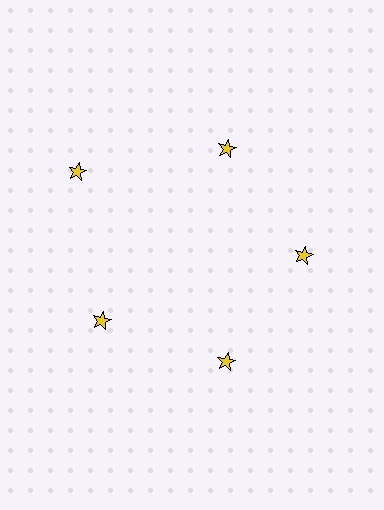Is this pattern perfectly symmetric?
No. The 5 yellow stars are arranged in a ring, but one element near the 10 o'clock position is pushed outward from the center, breaking the 5-fold rotational symmetry.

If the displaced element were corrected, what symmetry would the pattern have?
It would have 5-fold rotational symmetry — the pattern would map onto itself every 72 degrees.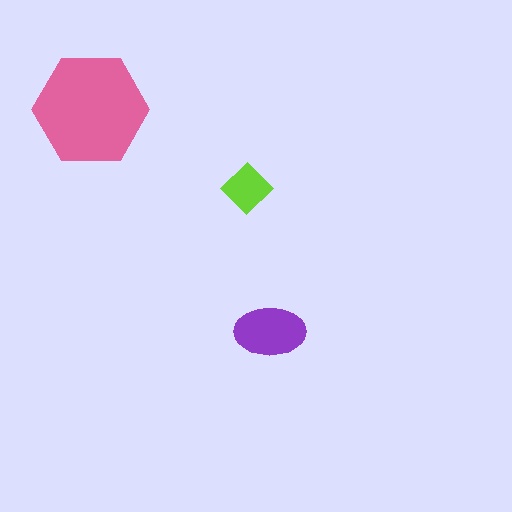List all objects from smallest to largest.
The lime diamond, the purple ellipse, the pink hexagon.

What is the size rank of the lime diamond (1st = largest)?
3rd.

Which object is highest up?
The pink hexagon is topmost.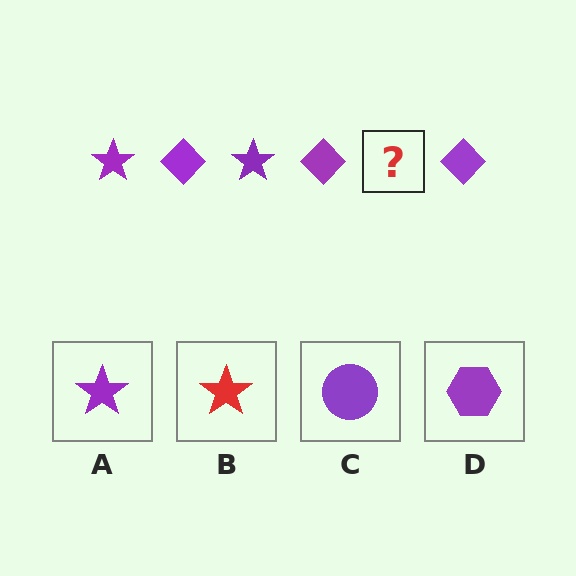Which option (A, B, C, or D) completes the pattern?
A.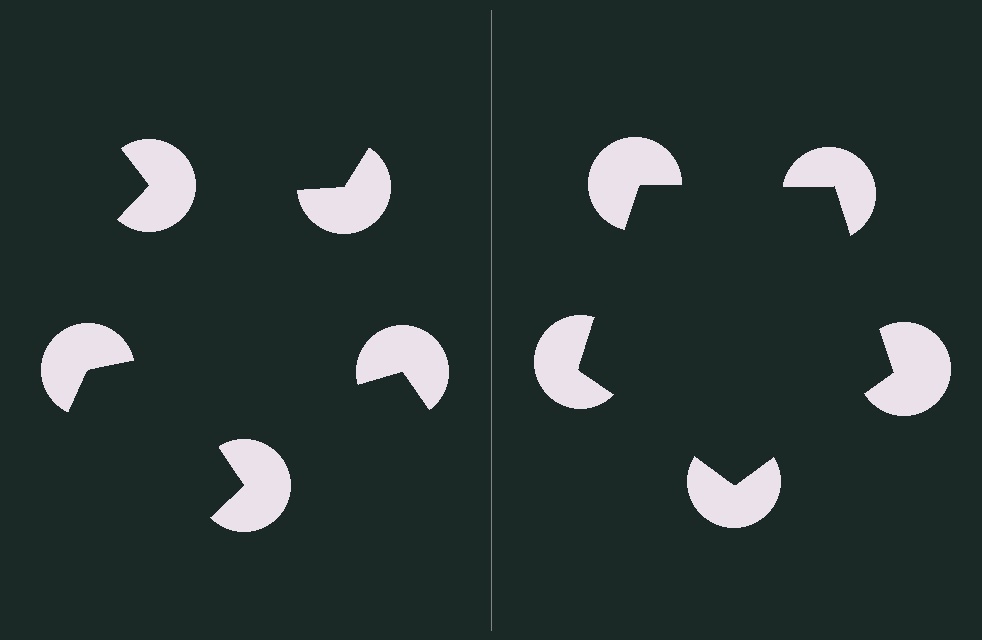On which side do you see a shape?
An illusory pentagon appears on the right side. On the left side the wedge cuts are rotated, so no coherent shape forms.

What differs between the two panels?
The pac-man discs are positioned identically on both sides; only the wedge orientations differ. On the right they align to a pentagon; on the left they are misaligned.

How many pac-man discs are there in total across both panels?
10 — 5 on each side.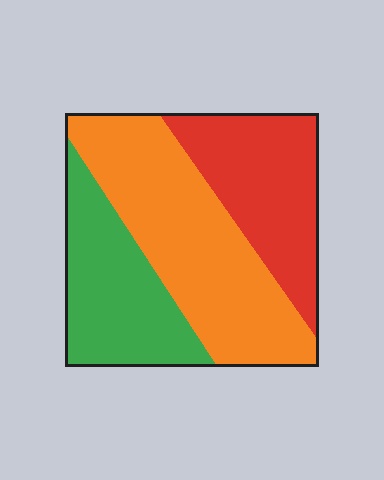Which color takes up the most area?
Orange, at roughly 45%.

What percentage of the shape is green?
Green covers 28% of the shape.